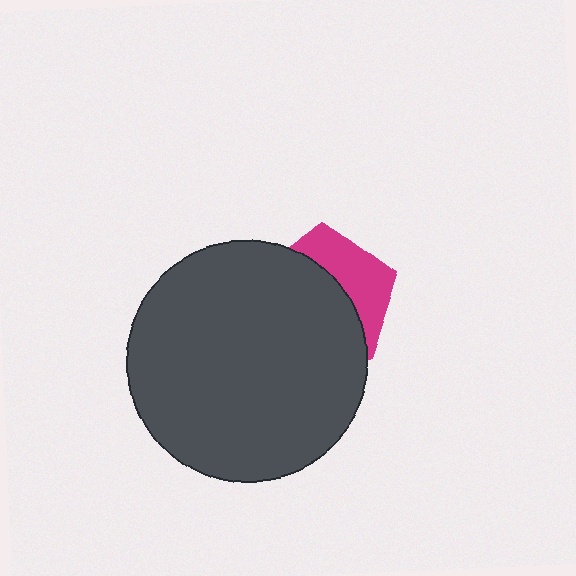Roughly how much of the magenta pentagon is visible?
A small part of it is visible (roughly 36%).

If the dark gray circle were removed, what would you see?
You would see the complete magenta pentagon.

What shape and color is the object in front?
The object in front is a dark gray circle.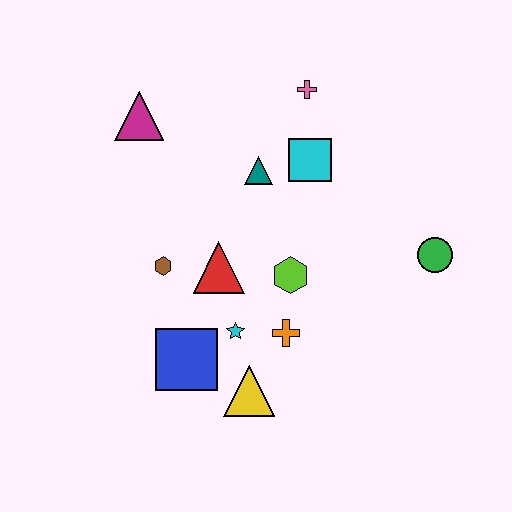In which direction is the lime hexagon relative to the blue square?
The lime hexagon is to the right of the blue square.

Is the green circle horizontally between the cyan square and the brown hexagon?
No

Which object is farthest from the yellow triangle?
The pink cross is farthest from the yellow triangle.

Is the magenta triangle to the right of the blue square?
No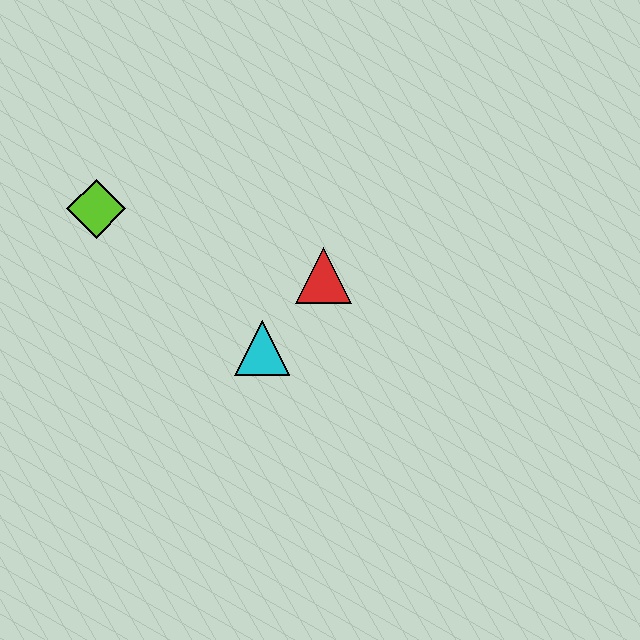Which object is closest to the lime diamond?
The cyan triangle is closest to the lime diamond.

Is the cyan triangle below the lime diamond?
Yes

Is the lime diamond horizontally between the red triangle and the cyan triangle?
No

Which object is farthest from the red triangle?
The lime diamond is farthest from the red triangle.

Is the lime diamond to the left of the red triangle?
Yes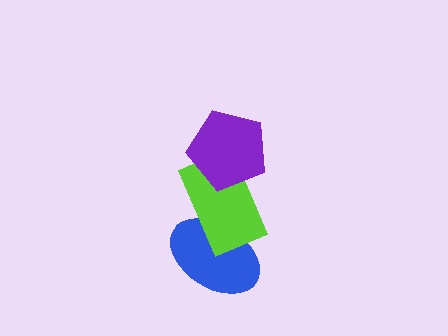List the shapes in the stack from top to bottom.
From top to bottom: the purple pentagon, the lime rectangle, the blue ellipse.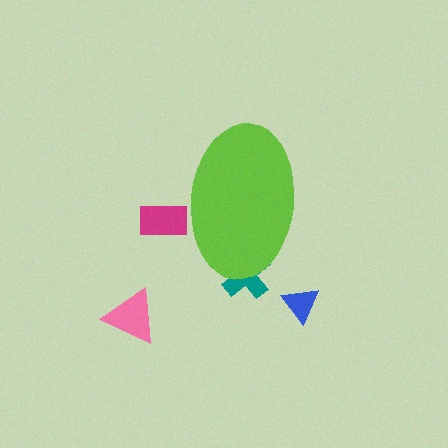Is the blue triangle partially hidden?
No, the blue triangle is fully visible.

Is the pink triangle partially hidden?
No, the pink triangle is fully visible.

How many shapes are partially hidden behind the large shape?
2 shapes are partially hidden.